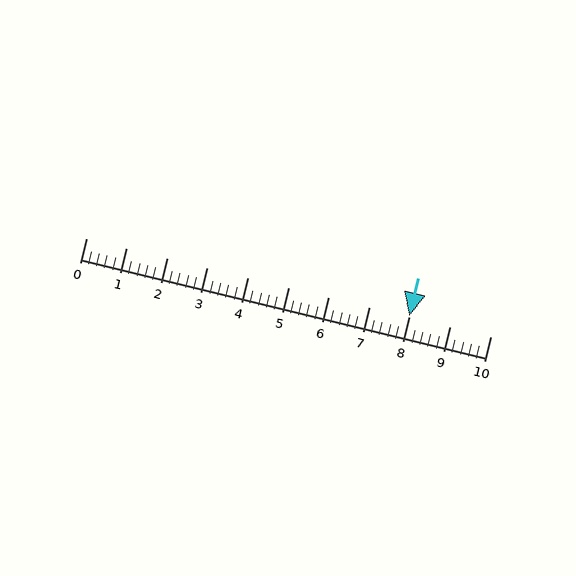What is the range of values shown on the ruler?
The ruler shows values from 0 to 10.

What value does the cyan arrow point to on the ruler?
The cyan arrow points to approximately 8.0.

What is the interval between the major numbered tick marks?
The major tick marks are spaced 1 units apart.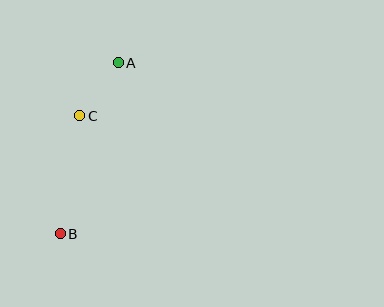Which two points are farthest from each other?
Points A and B are farthest from each other.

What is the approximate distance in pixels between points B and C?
The distance between B and C is approximately 120 pixels.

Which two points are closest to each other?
Points A and C are closest to each other.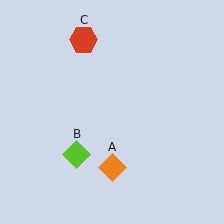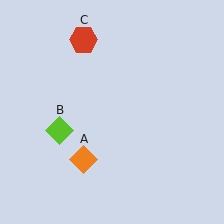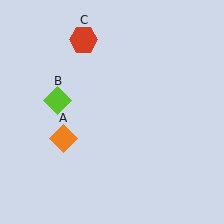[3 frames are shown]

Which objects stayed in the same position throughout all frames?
Red hexagon (object C) remained stationary.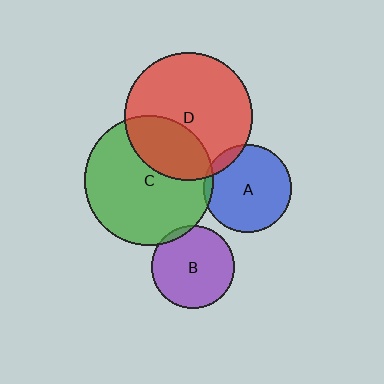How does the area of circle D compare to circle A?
Approximately 2.1 times.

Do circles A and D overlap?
Yes.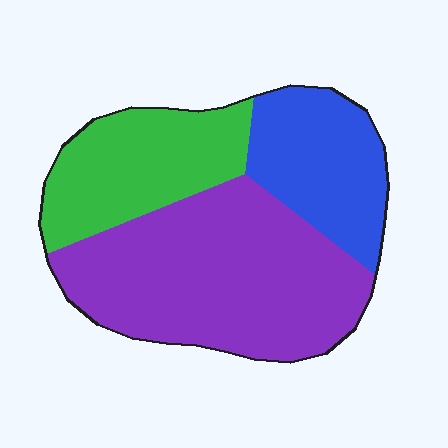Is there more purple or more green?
Purple.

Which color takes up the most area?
Purple, at roughly 50%.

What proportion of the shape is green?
Green takes up about one quarter (1/4) of the shape.